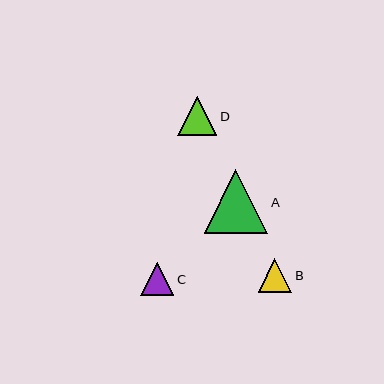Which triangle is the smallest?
Triangle C is the smallest with a size of approximately 33 pixels.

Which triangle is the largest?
Triangle A is the largest with a size of approximately 63 pixels.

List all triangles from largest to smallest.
From largest to smallest: A, D, B, C.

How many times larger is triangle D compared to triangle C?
Triangle D is approximately 1.2 times the size of triangle C.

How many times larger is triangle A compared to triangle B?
Triangle A is approximately 1.9 times the size of triangle B.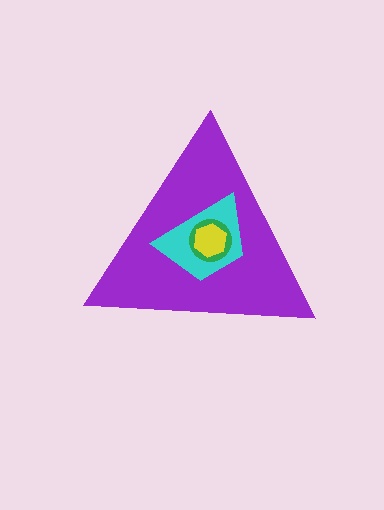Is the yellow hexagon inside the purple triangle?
Yes.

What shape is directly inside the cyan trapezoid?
The green circle.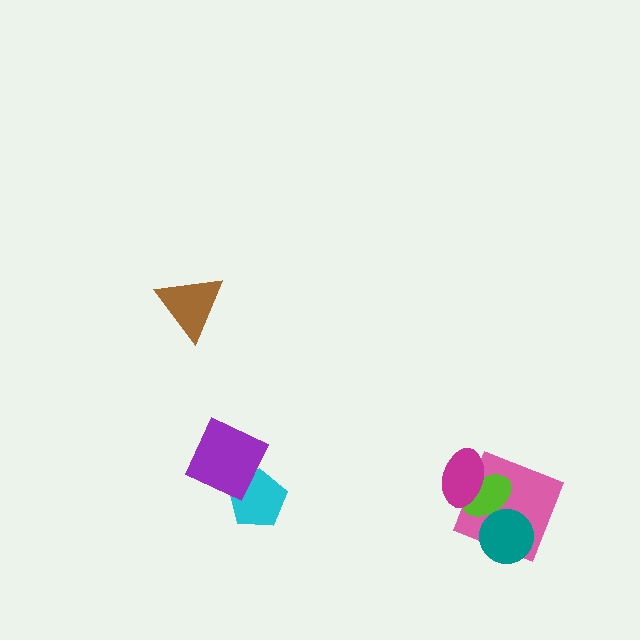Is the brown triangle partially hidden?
No, no other shape covers it.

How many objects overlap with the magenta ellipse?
2 objects overlap with the magenta ellipse.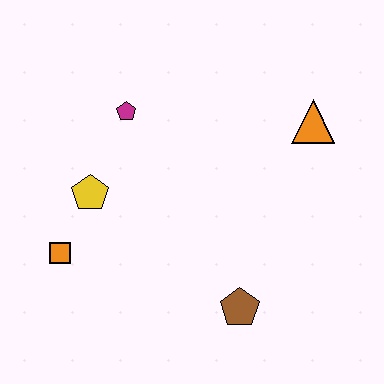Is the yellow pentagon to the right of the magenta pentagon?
No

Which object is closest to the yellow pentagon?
The orange square is closest to the yellow pentagon.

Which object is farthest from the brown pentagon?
The magenta pentagon is farthest from the brown pentagon.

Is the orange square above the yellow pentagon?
No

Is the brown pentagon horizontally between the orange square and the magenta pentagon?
No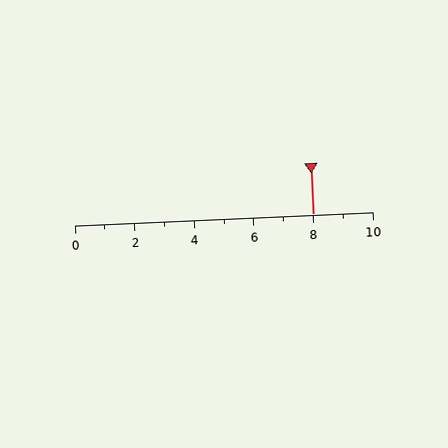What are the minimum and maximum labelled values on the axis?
The axis runs from 0 to 10.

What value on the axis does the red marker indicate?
The marker indicates approximately 8.